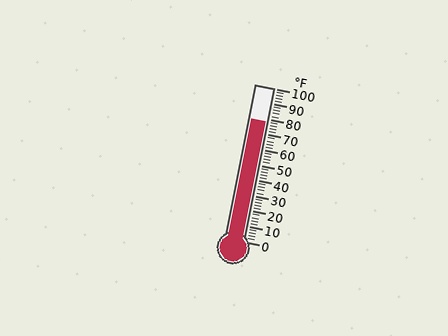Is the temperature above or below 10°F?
The temperature is above 10°F.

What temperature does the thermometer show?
The thermometer shows approximately 78°F.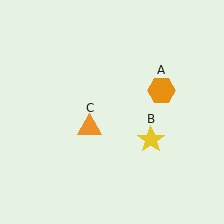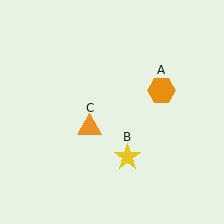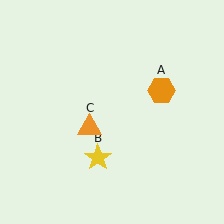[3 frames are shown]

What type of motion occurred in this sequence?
The yellow star (object B) rotated clockwise around the center of the scene.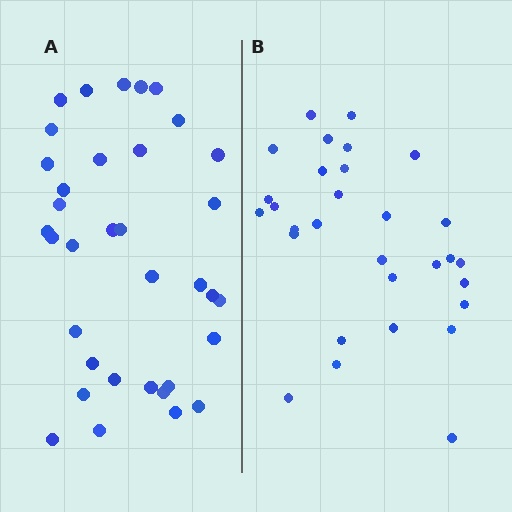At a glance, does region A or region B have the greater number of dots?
Region A (the left region) has more dots.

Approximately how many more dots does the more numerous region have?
Region A has about 5 more dots than region B.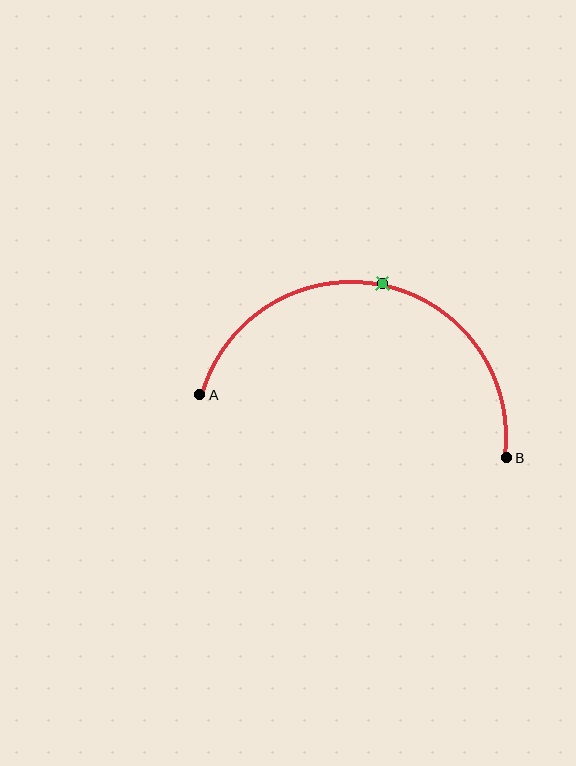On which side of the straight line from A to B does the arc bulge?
The arc bulges above the straight line connecting A and B.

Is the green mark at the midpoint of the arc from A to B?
Yes. The green mark lies on the arc at equal arc-length from both A and B — it is the arc midpoint.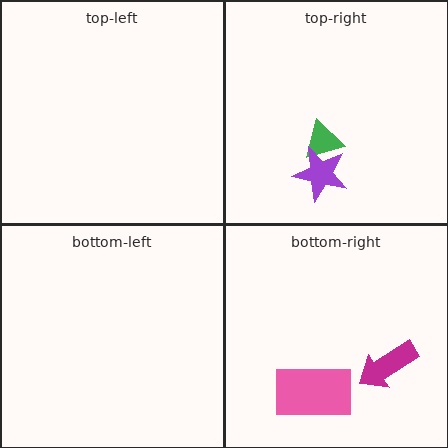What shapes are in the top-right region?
The green triangle, the purple star.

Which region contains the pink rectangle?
The bottom-right region.